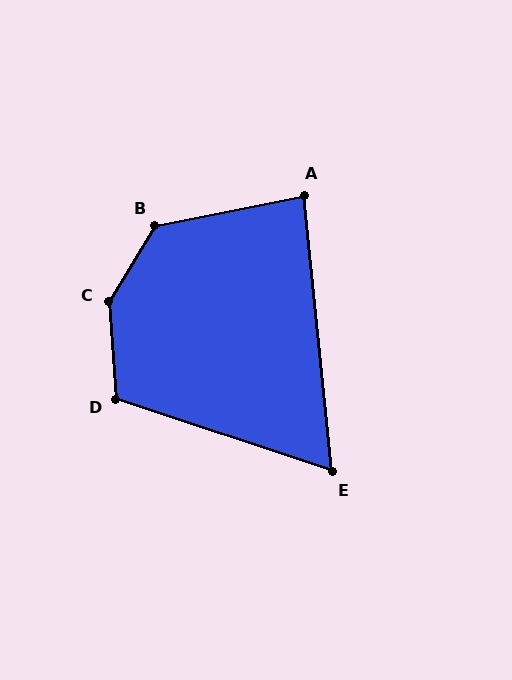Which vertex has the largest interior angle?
C, at approximately 144 degrees.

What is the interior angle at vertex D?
Approximately 113 degrees (obtuse).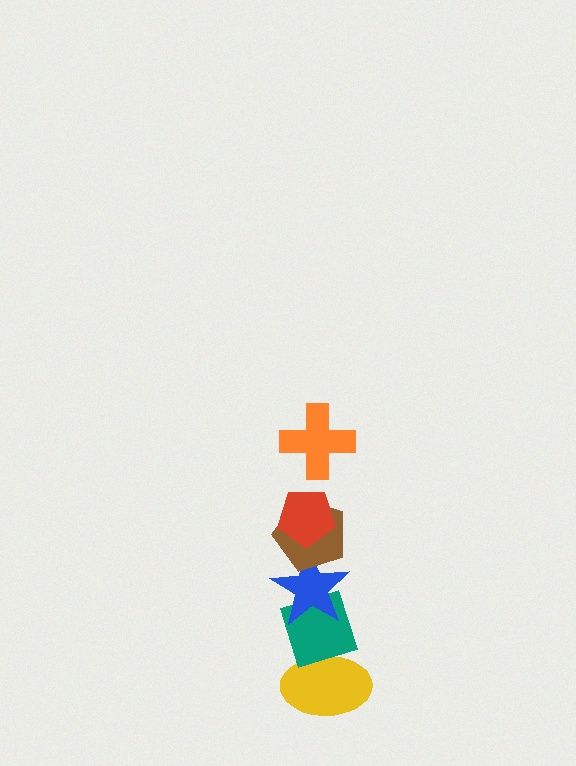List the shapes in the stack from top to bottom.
From top to bottom: the orange cross, the red pentagon, the brown pentagon, the blue star, the teal diamond, the yellow ellipse.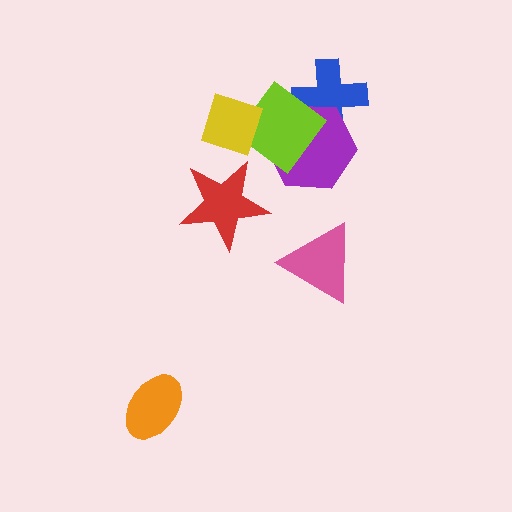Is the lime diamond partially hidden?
Yes, it is partially covered by another shape.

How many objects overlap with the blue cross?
2 objects overlap with the blue cross.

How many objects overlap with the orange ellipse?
0 objects overlap with the orange ellipse.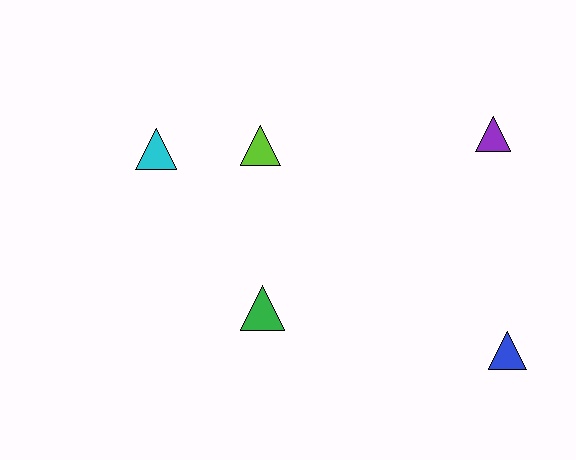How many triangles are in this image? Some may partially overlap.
There are 5 triangles.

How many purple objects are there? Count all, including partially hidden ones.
There is 1 purple object.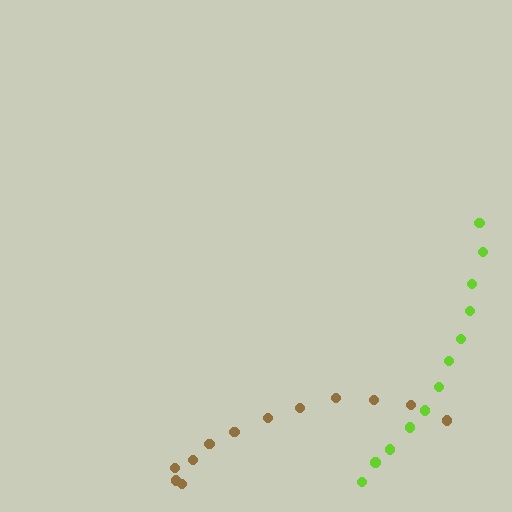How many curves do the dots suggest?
There are 2 distinct paths.